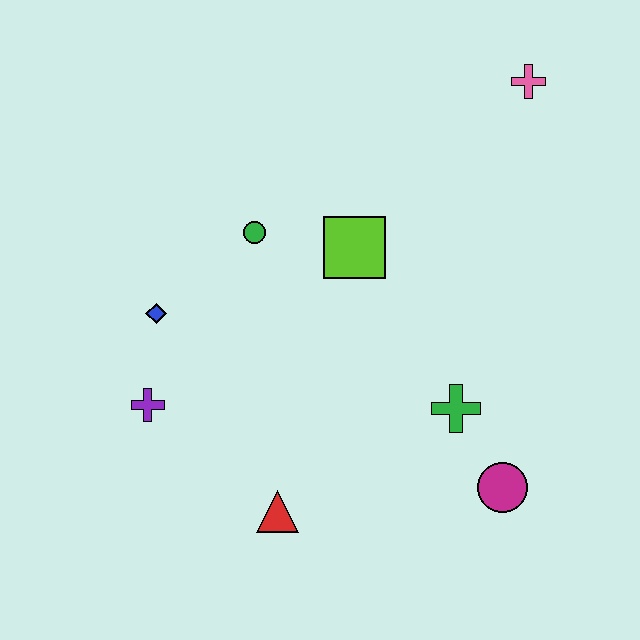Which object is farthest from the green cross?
The pink cross is farthest from the green cross.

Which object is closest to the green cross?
The magenta circle is closest to the green cross.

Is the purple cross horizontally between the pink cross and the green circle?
No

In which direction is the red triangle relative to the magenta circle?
The red triangle is to the left of the magenta circle.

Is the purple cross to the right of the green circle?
No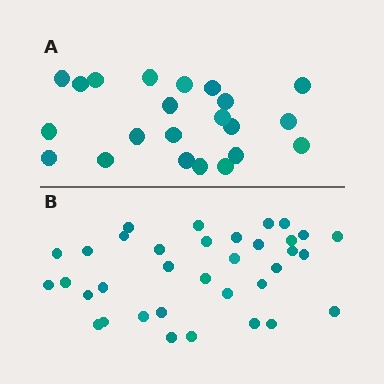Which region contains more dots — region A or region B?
Region B (the bottom region) has more dots.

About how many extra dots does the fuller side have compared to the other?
Region B has approximately 15 more dots than region A.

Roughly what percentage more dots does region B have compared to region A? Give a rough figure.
About 60% more.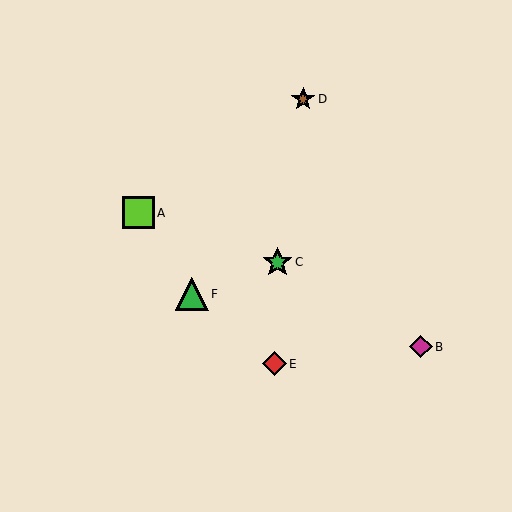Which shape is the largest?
The green triangle (labeled F) is the largest.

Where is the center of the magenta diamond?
The center of the magenta diamond is at (421, 347).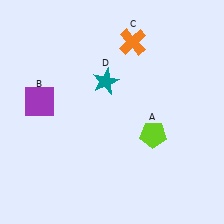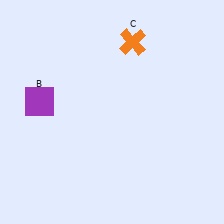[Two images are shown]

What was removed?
The lime pentagon (A), the teal star (D) were removed in Image 2.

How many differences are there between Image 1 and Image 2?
There are 2 differences between the two images.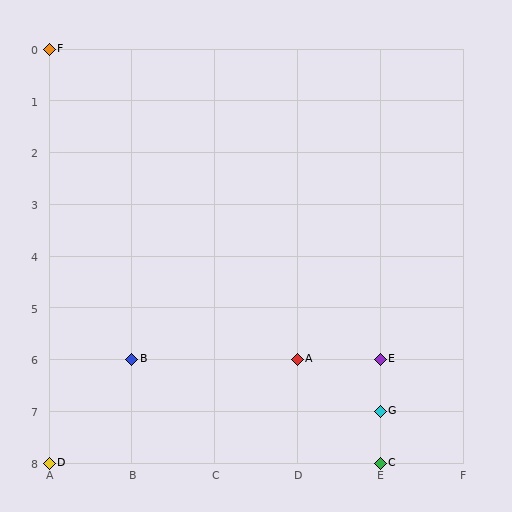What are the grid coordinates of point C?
Point C is at grid coordinates (E, 8).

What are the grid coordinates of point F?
Point F is at grid coordinates (A, 0).